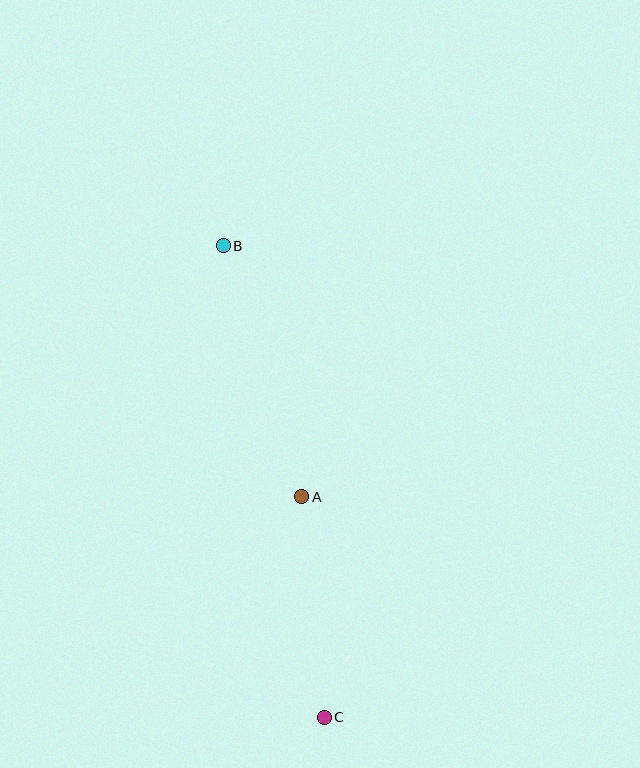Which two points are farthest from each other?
Points B and C are farthest from each other.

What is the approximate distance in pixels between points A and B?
The distance between A and B is approximately 263 pixels.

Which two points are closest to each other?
Points A and C are closest to each other.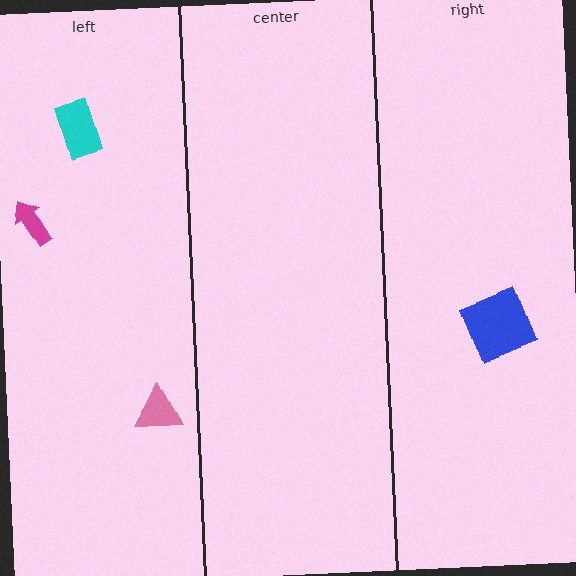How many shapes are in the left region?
3.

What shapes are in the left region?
The pink triangle, the cyan rectangle, the magenta arrow.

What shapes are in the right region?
The blue square.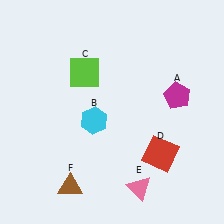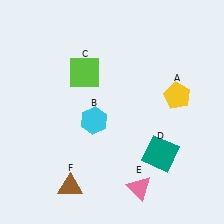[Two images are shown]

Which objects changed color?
A changed from magenta to yellow. D changed from red to teal.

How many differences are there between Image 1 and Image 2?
There are 2 differences between the two images.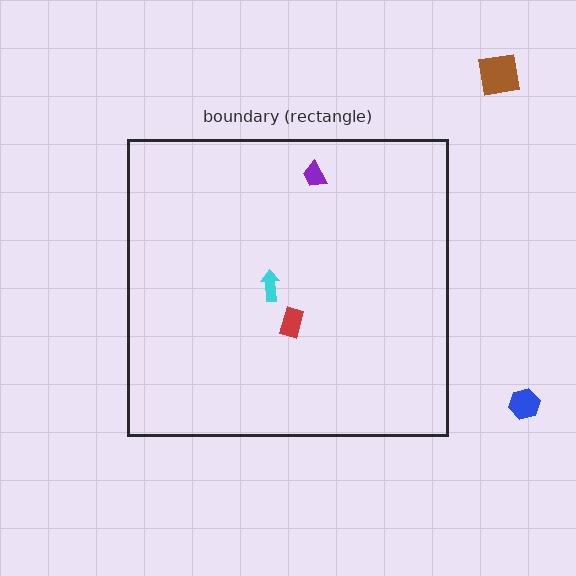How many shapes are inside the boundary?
3 inside, 2 outside.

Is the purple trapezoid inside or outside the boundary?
Inside.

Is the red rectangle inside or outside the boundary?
Inside.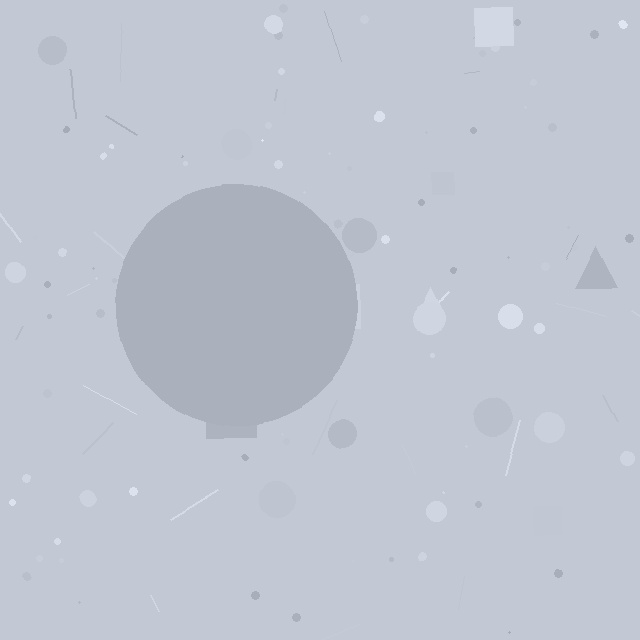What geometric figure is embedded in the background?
A circle is embedded in the background.